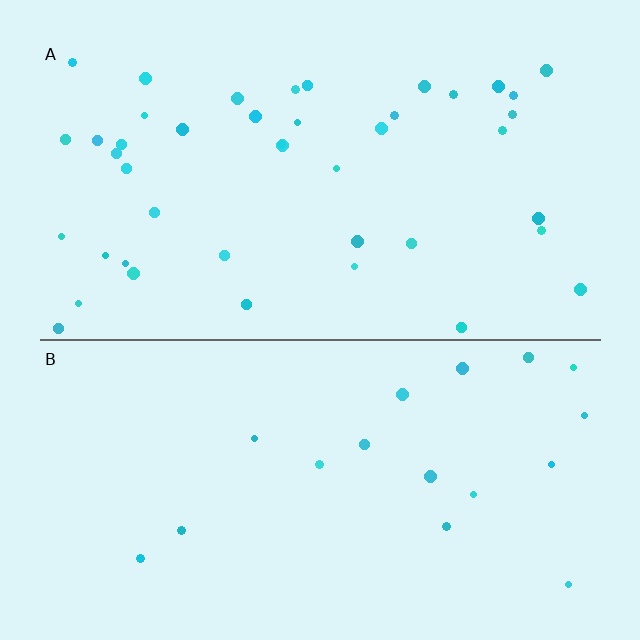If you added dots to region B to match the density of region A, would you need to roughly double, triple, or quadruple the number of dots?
Approximately double.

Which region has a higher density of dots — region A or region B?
A (the top).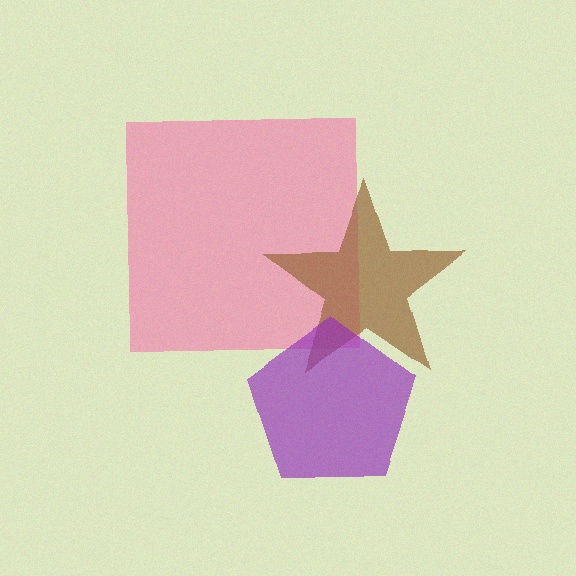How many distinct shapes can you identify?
There are 3 distinct shapes: a pink square, a brown star, a purple pentagon.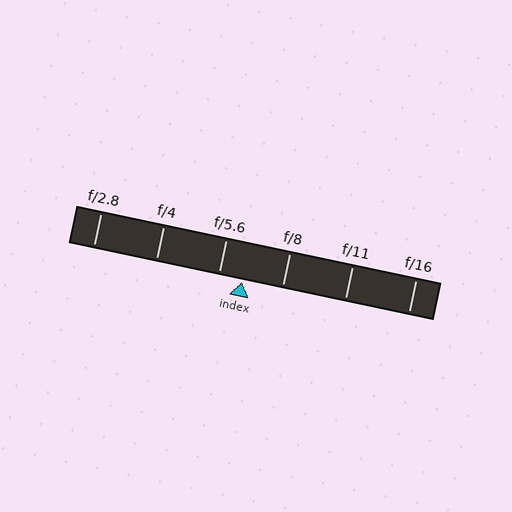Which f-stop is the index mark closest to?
The index mark is closest to f/5.6.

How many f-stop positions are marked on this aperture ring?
There are 6 f-stop positions marked.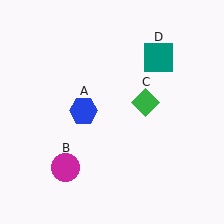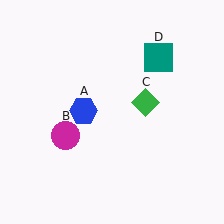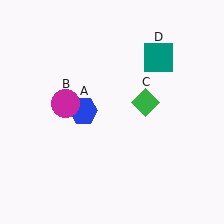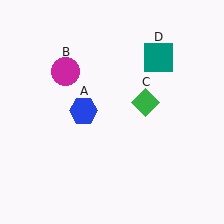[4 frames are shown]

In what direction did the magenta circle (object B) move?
The magenta circle (object B) moved up.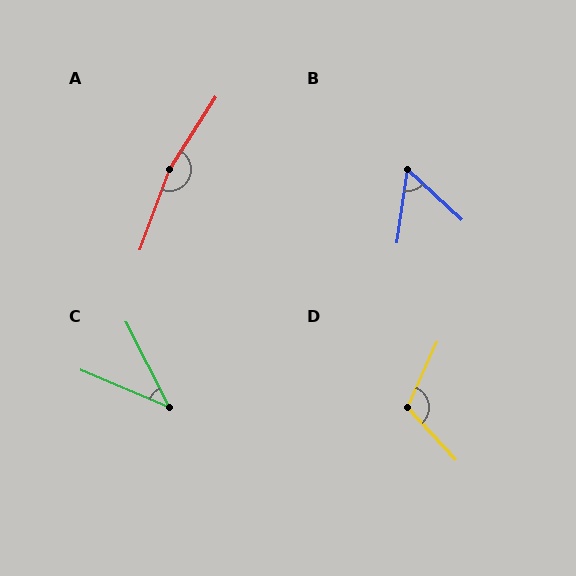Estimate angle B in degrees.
Approximately 55 degrees.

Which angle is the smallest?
C, at approximately 40 degrees.